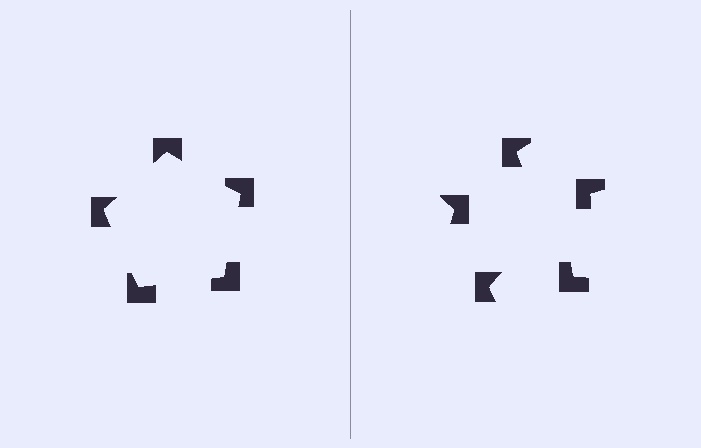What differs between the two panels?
The notched squares are positioned identically on both sides; only the wedge orientations differ. On the left they align to a pentagon; on the right they are misaligned.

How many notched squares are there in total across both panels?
10 — 5 on each side.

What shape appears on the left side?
An illusory pentagon.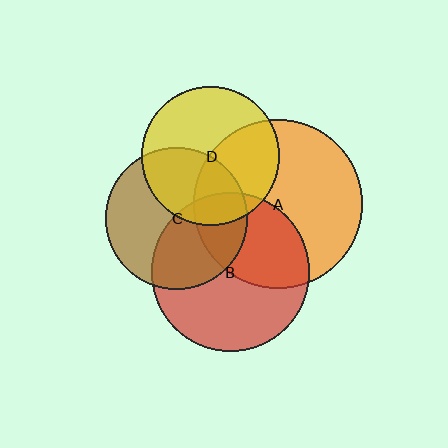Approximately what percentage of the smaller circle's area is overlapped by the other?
Approximately 40%.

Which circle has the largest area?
Circle A (orange).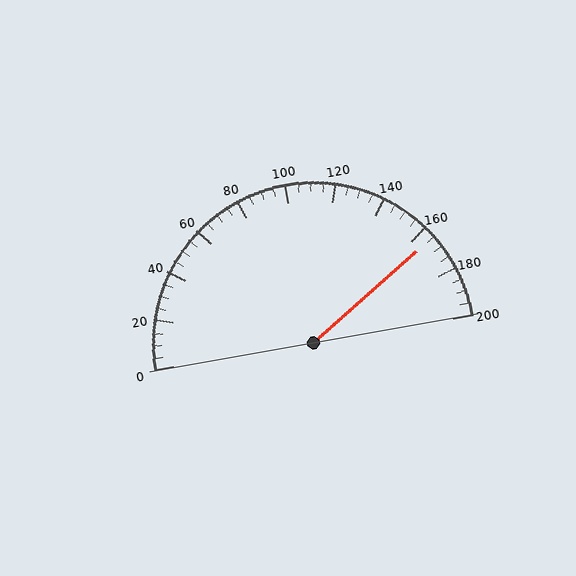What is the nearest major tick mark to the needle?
The nearest major tick mark is 160.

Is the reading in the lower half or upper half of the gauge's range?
The reading is in the upper half of the range (0 to 200).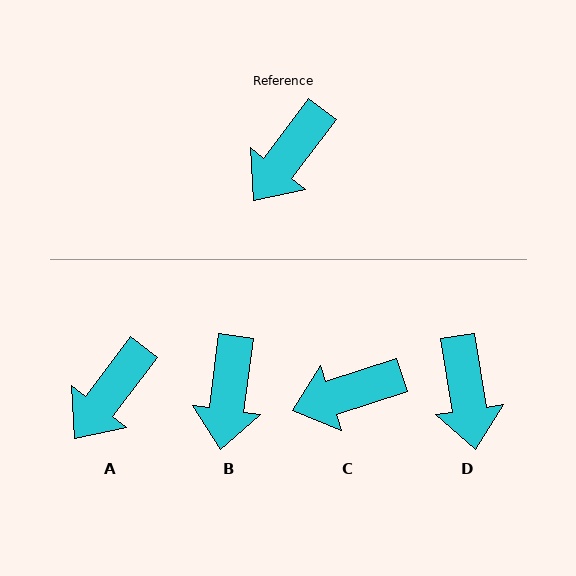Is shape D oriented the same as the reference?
No, it is off by about 46 degrees.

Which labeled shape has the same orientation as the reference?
A.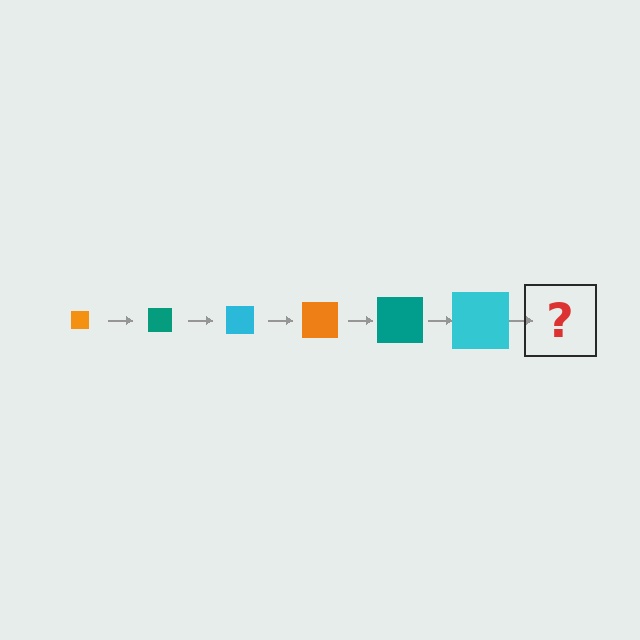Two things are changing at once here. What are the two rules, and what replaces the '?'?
The two rules are that the square grows larger each step and the color cycles through orange, teal, and cyan. The '?' should be an orange square, larger than the previous one.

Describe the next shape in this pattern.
It should be an orange square, larger than the previous one.